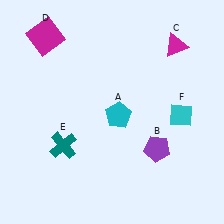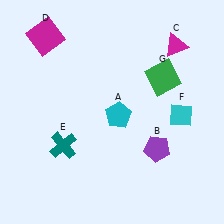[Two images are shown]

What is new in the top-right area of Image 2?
A green square (G) was added in the top-right area of Image 2.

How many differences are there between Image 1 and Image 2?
There is 1 difference between the two images.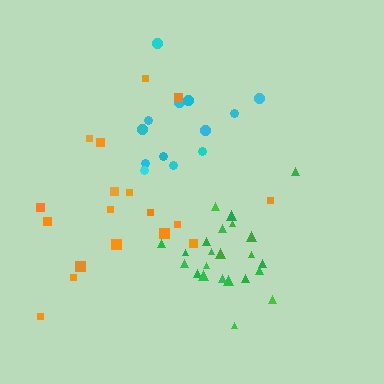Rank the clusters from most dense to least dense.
green, cyan, orange.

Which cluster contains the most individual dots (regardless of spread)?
Green (23).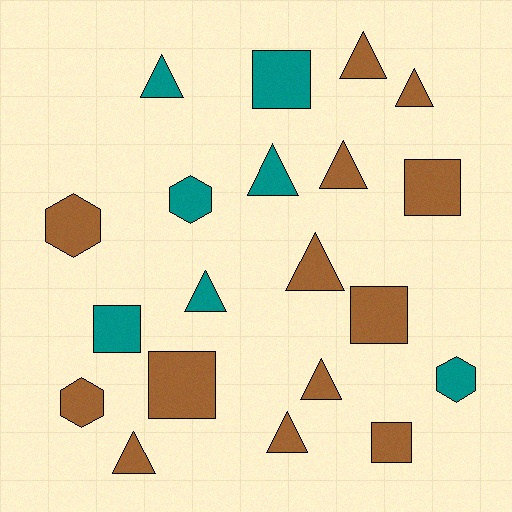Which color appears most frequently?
Brown, with 13 objects.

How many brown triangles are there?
There are 7 brown triangles.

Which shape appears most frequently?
Triangle, with 10 objects.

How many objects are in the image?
There are 20 objects.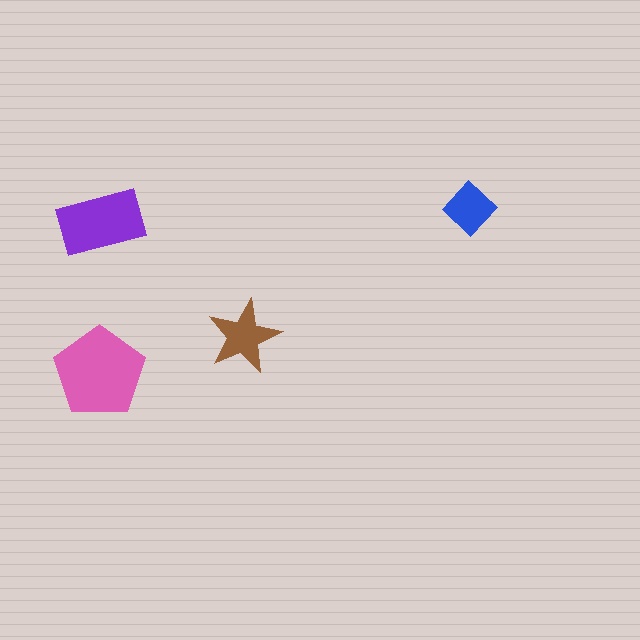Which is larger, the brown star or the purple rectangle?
The purple rectangle.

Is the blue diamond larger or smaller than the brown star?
Smaller.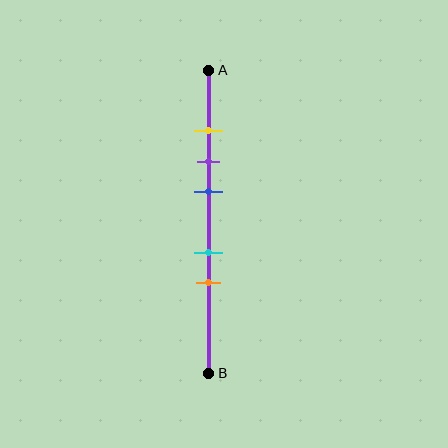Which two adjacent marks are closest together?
The yellow and purple marks are the closest adjacent pair.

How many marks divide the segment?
There are 5 marks dividing the segment.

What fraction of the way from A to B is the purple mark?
The purple mark is approximately 30% (0.3) of the way from A to B.